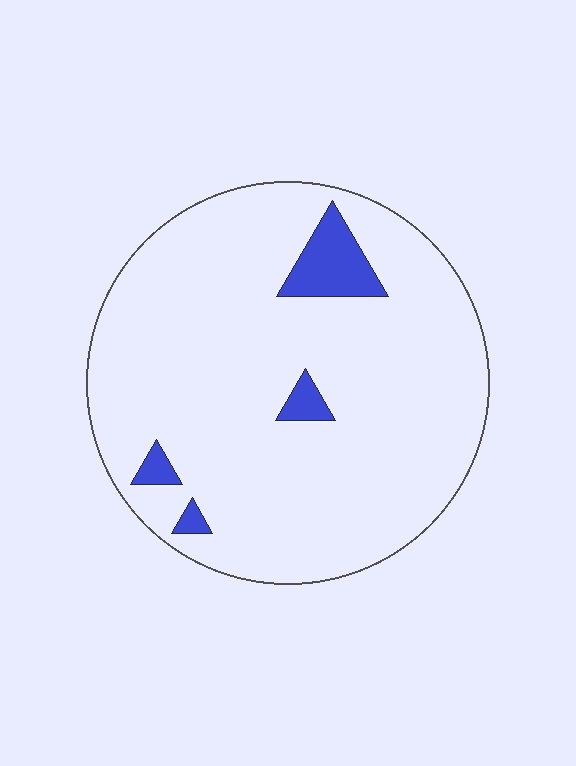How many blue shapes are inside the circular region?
4.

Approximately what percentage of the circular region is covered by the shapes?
Approximately 5%.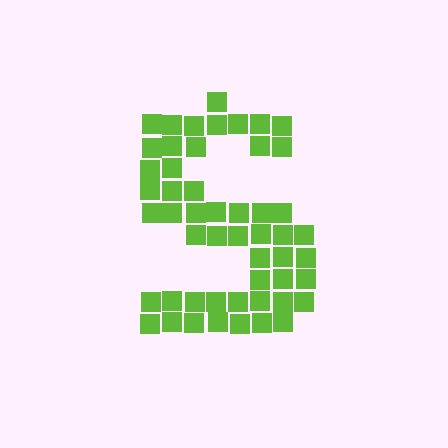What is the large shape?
The large shape is the letter S.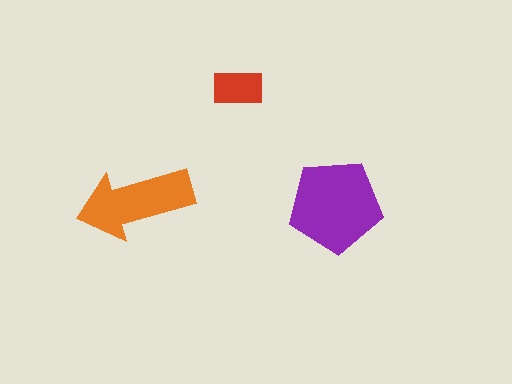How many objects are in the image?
There are 3 objects in the image.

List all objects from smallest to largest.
The red rectangle, the orange arrow, the purple pentagon.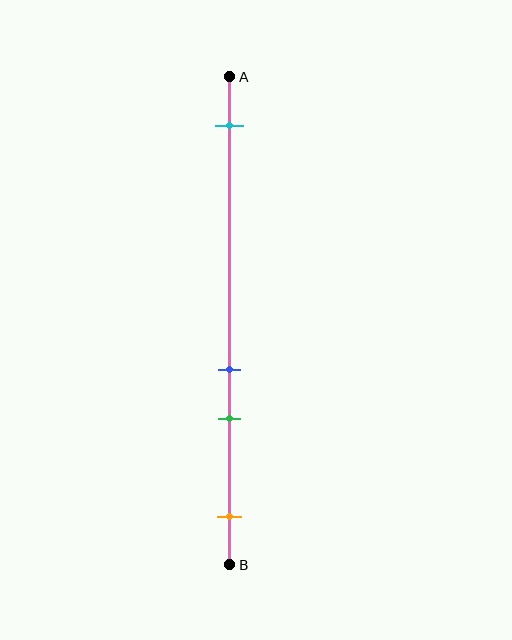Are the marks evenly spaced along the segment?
No, the marks are not evenly spaced.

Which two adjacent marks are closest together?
The blue and green marks are the closest adjacent pair.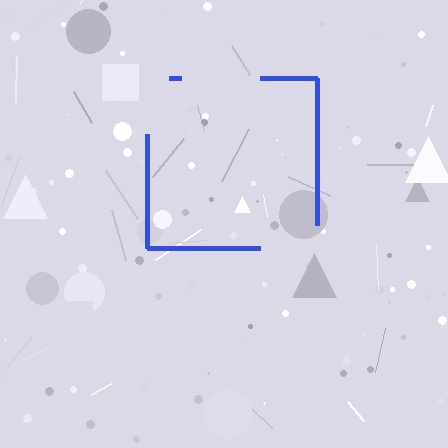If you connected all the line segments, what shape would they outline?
They would outline a square.